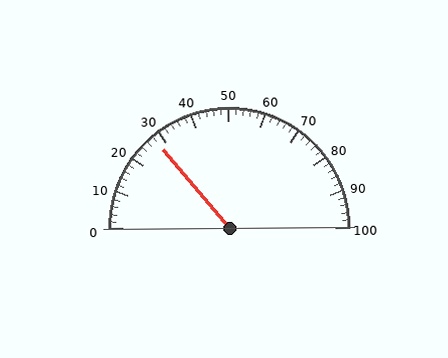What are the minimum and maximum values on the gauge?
The gauge ranges from 0 to 100.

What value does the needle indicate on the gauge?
The needle indicates approximately 28.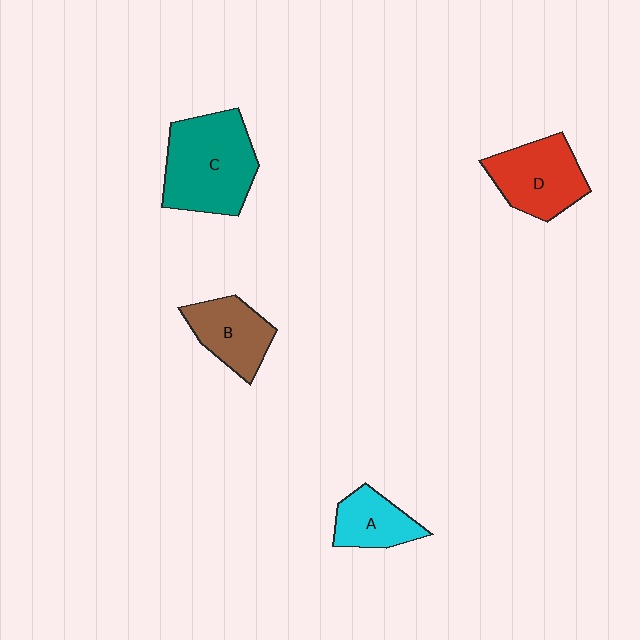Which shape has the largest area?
Shape C (teal).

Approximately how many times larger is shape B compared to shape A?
Approximately 1.2 times.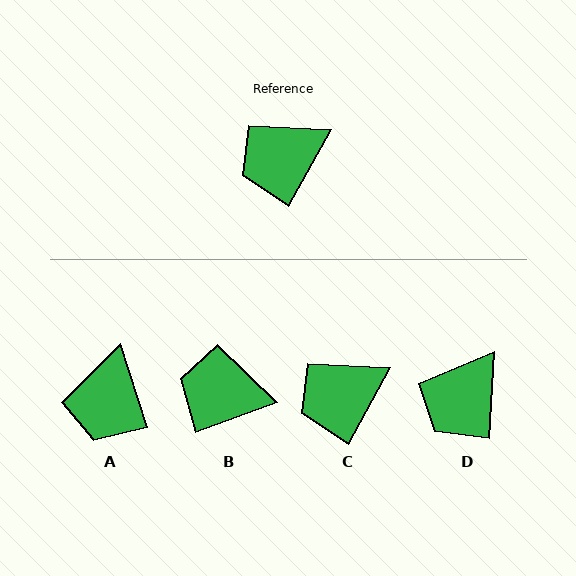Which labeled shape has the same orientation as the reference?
C.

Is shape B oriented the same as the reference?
No, it is off by about 41 degrees.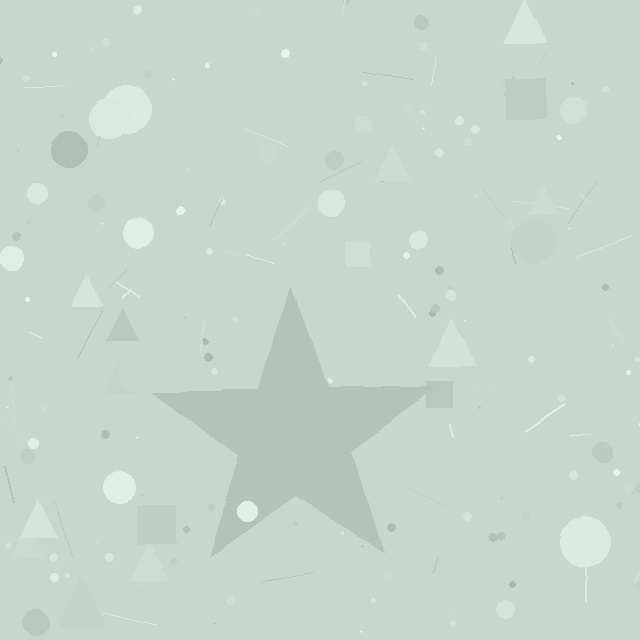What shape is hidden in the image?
A star is hidden in the image.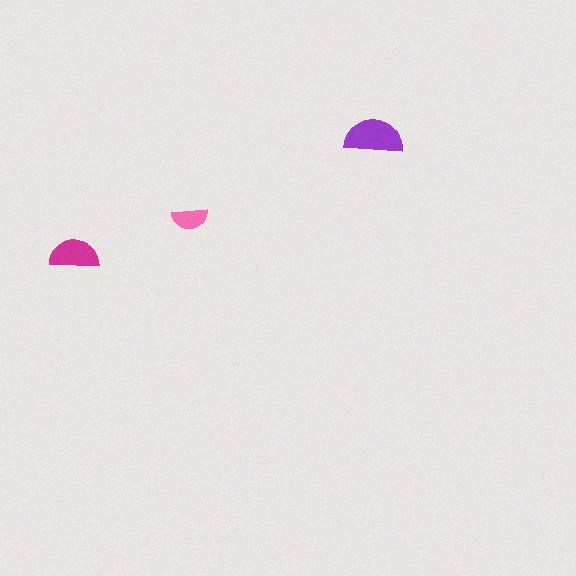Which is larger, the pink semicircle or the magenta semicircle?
The magenta one.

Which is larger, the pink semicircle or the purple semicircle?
The purple one.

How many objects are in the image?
There are 3 objects in the image.